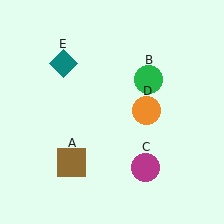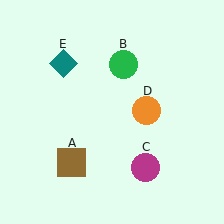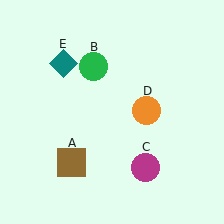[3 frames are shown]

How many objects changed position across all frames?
1 object changed position: green circle (object B).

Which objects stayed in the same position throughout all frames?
Brown square (object A) and magenta circle (object C) and orange circle (object D) and teal diamond (object E) remained stationary.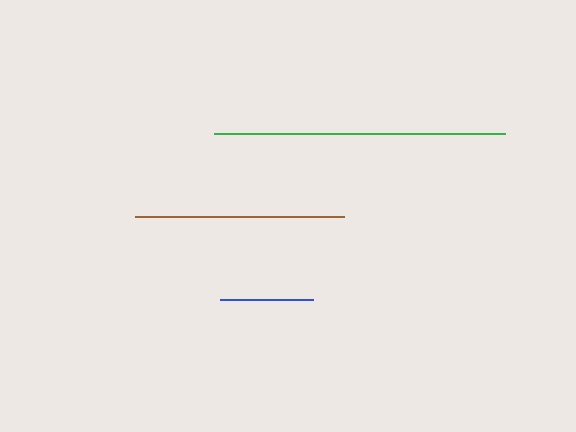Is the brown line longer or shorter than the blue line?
The brown line is longer than the blue line.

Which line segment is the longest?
The green line is the longest at approximately 291 pixels.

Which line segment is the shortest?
The blue line is the shortest at approximately 93 pixels.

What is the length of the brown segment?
The brown segment is approximately 209 pixels long.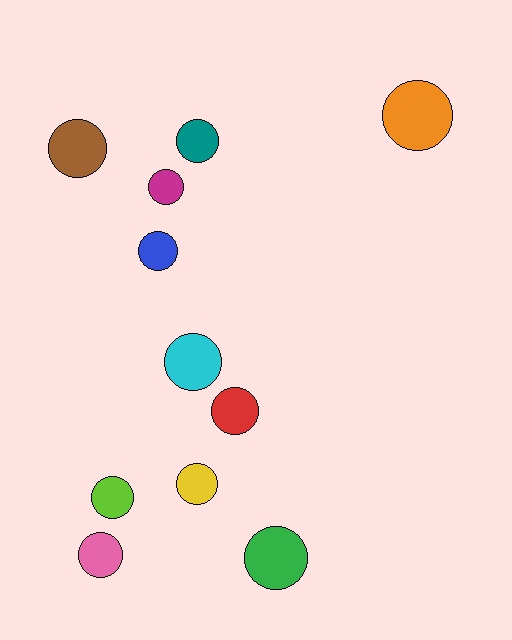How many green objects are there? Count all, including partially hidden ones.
There is 1 green object.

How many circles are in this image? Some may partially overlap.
There are 11 circles.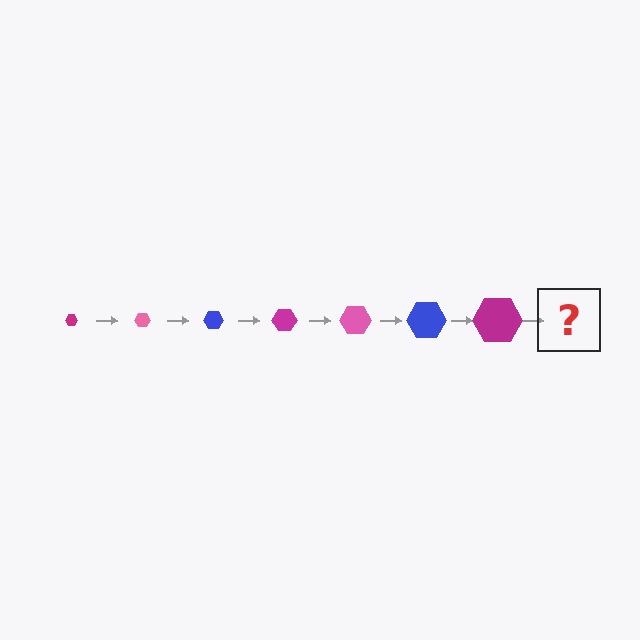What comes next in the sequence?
The next element should be a pink hexagon, larger than the previous one.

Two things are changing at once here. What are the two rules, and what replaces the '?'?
The two rules are that the hexagon grows larger each step and the color cycles through magenta, pink, and blue. The '?' should be a pink hexagon, larger than the previous one.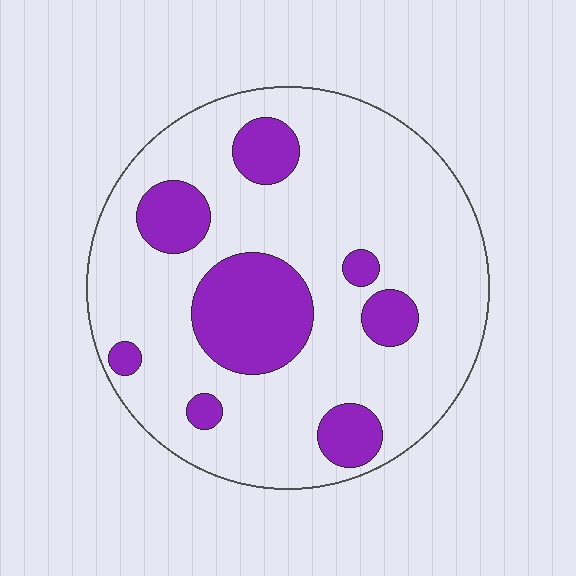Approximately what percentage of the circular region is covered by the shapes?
Approximately 25%.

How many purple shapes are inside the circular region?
8.